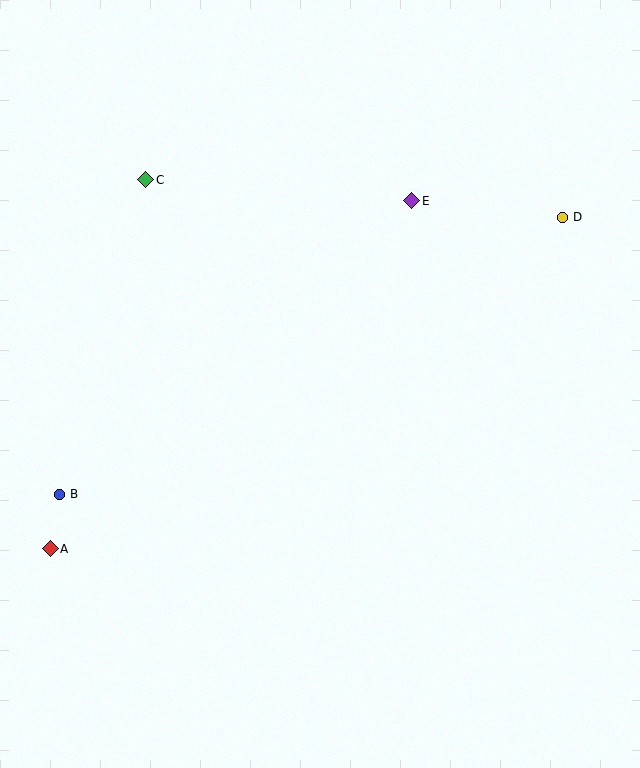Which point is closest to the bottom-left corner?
Point A is closest to the bottom-left corner.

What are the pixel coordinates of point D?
Point D is at (562, 217).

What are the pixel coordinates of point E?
Point E is at (412, 201).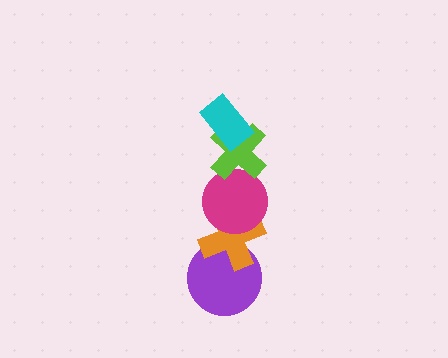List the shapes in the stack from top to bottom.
From top to bottom: the cyan rectangle, the lime cross, the magenta circle, the orange cross, the purple circle.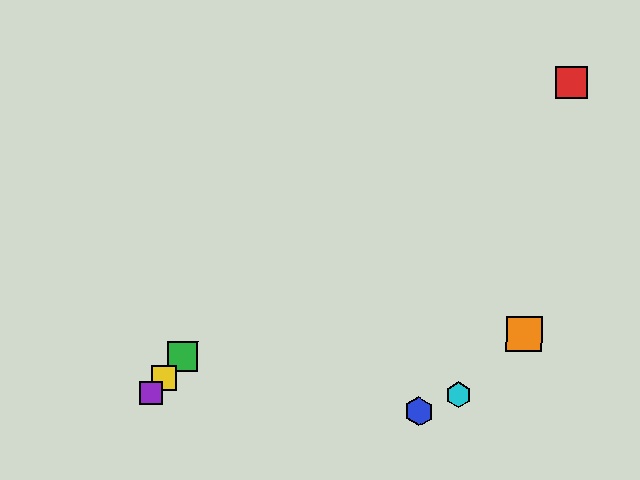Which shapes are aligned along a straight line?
The green square, the yellow square, the purple square are aligned along a straight line.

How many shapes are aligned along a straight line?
3 shapes (the green square, the yellow square, the purple square) are aligned along a straight line.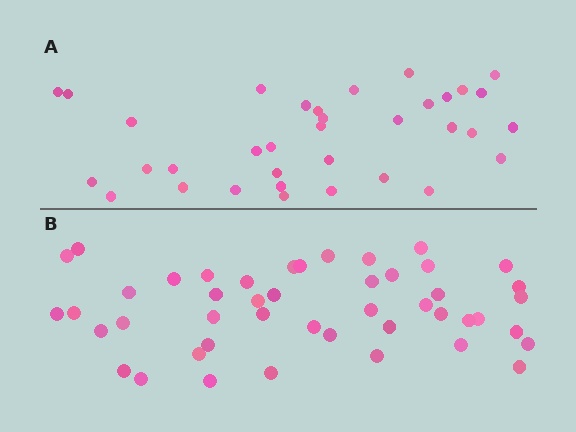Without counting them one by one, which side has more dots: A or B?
Region B (the bottom region) has more dots.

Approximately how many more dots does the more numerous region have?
Region B has roughly 12 or so more dots than region A.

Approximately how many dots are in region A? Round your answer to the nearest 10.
About 40 dots. (The exact count is 35, which rounds to 40.)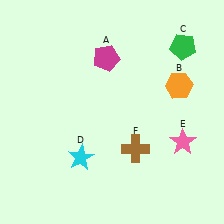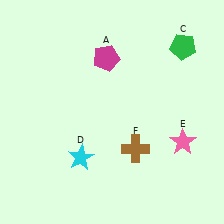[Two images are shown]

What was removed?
The orange hexagon (B) was removed in Image 2.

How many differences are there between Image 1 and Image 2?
There is 1 difference between the two images.